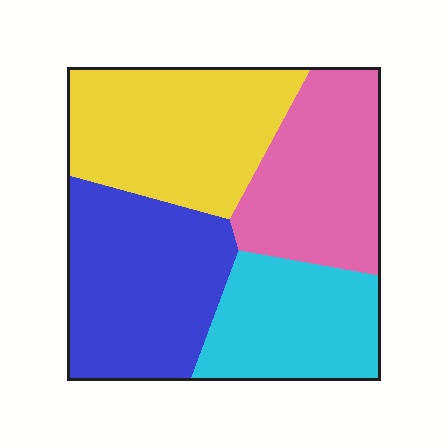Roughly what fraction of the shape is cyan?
Cyan takes up about one fifth (1/5) of the shape.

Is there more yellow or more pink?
Yellow.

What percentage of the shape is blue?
Blue covers roughly 30% of the shape.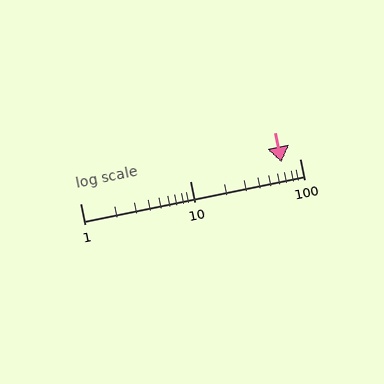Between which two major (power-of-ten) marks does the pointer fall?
The pointer is between 10 and 100.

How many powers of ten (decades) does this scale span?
The scale spans 2 decades, from 1 to 100.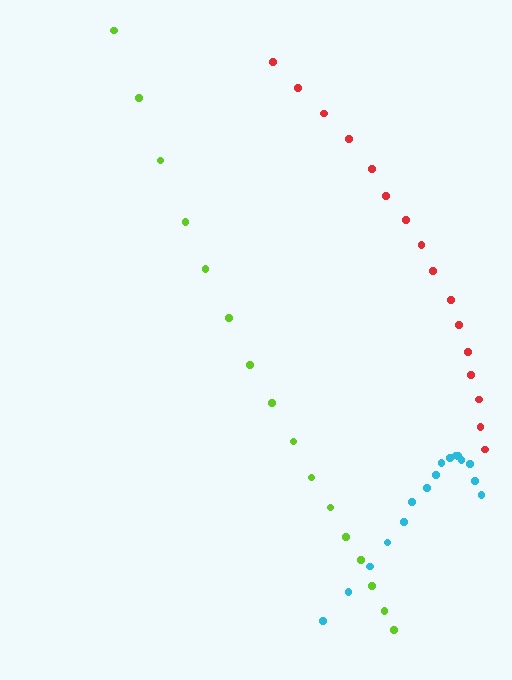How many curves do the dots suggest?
There are 3 distinct paths.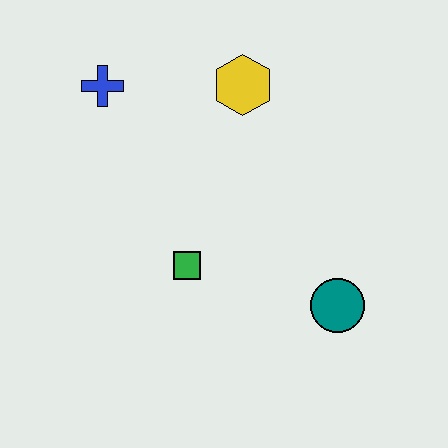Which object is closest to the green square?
The teal circle is closest to the green square.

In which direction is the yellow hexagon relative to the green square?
The yellow hexagon is above the green square.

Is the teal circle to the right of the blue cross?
Yes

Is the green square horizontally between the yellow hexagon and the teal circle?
No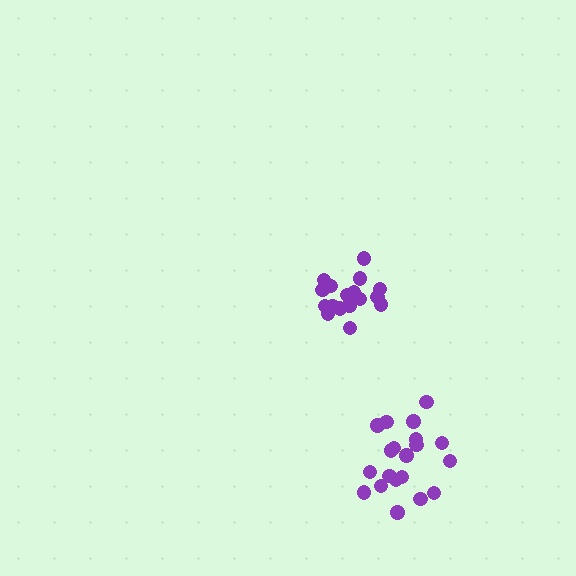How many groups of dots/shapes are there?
There are 2 groups.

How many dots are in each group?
Group 1: 20 dots, Group 2: 20 dots (40 total).